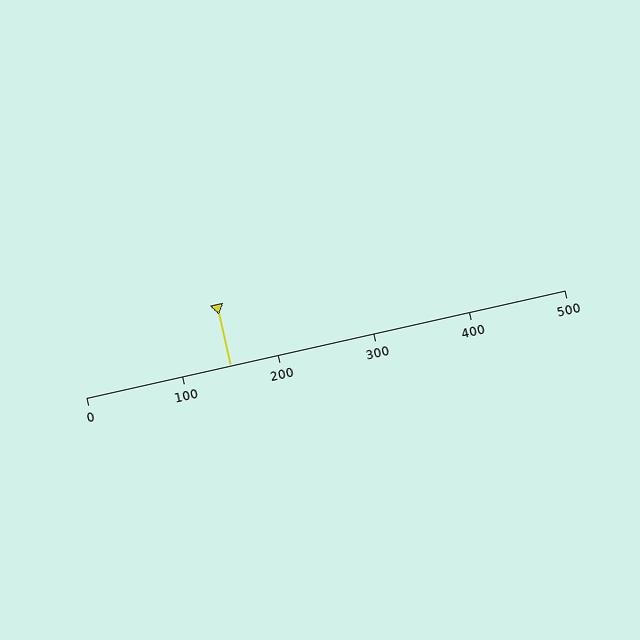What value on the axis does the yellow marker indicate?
The marker indicates approximately 150.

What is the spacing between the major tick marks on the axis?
The major ticks are spaced 100 apart.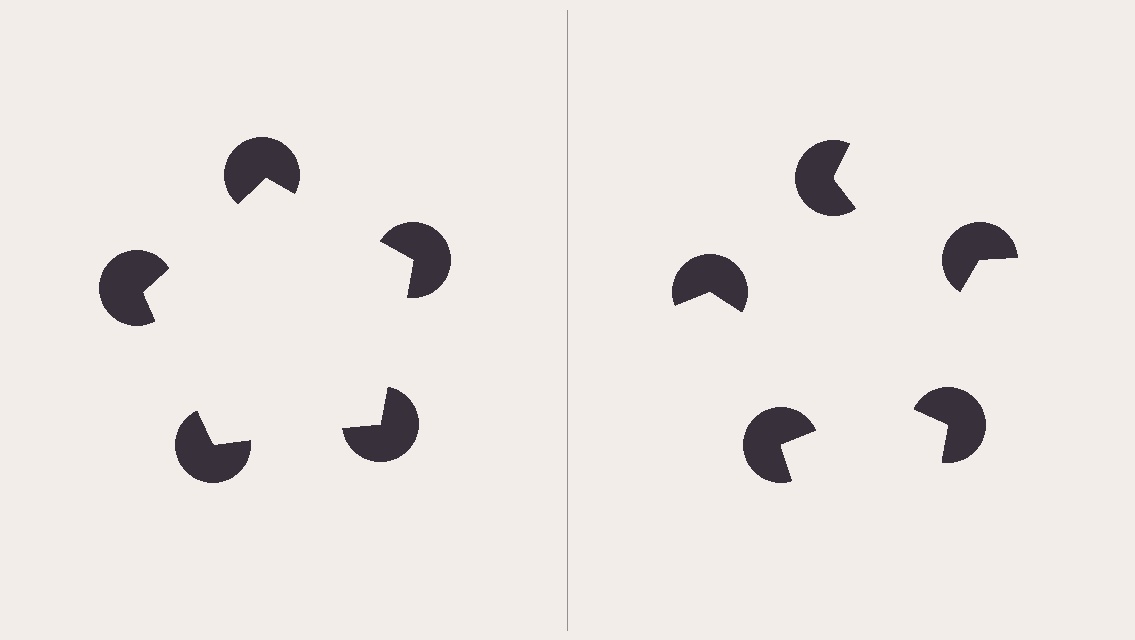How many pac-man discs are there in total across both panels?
10 — 5 on each side.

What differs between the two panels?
The pac-man discs are positioned identically on both sides; only the wedge orientations differ. On the left they align to a pentagon; on the right they are misaligned.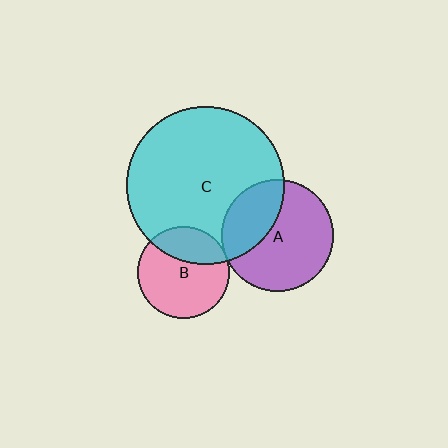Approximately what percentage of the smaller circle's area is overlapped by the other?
Approximately 35%.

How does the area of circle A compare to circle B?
Approximately 1.5 times.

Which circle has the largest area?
Circle C (cyan).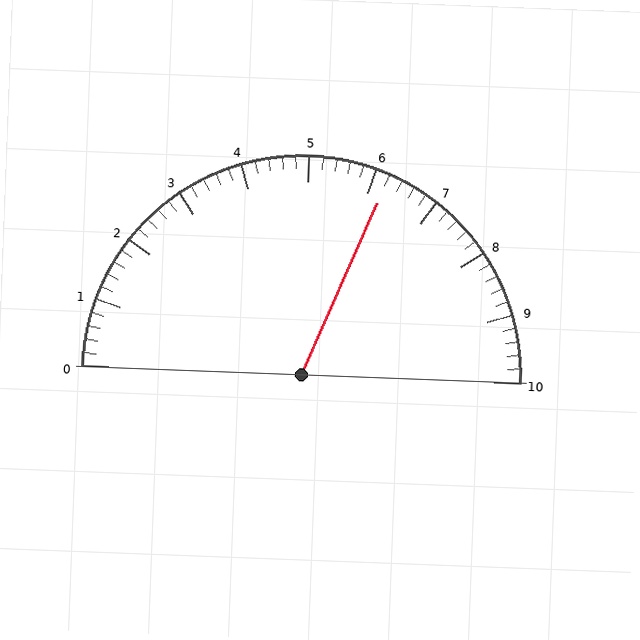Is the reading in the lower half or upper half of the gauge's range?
The reading is in the upper half of the range (0 to 10).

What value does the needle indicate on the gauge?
The needle indicates approximately 6.2.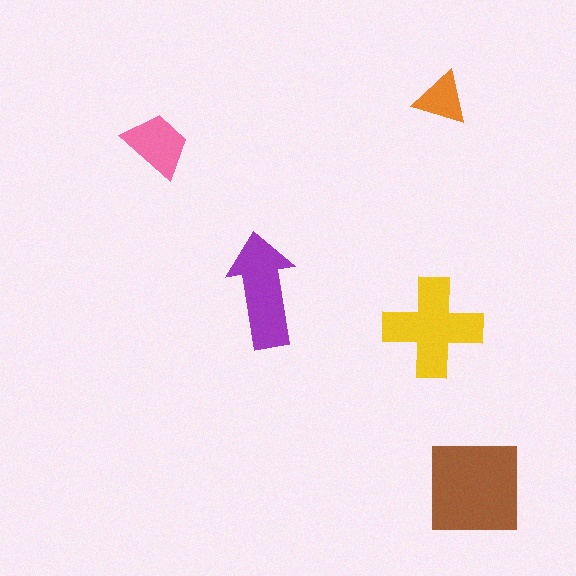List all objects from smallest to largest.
The orange triangle, the pink trapezoid, the purple arrow, the yellow cross, the brown square.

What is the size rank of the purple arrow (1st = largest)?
3rd.